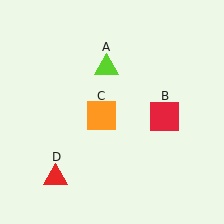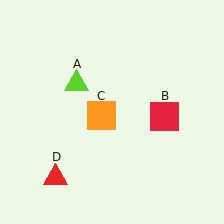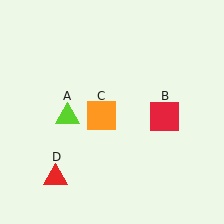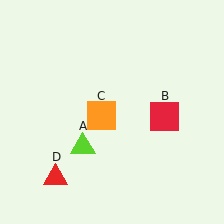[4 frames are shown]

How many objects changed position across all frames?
1 object changed position: lime triangle (object A).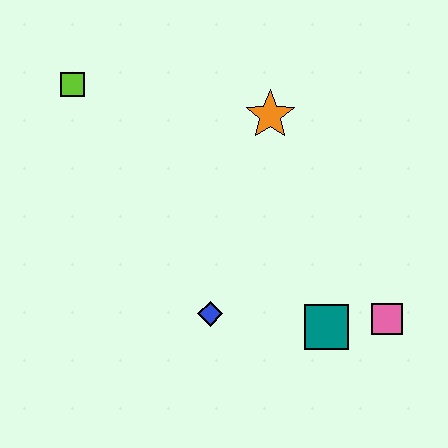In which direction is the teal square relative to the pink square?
The teal square is to the left of the pink square.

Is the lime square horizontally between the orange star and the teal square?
No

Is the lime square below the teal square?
No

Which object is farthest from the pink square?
The lime square is farthest from the pink square.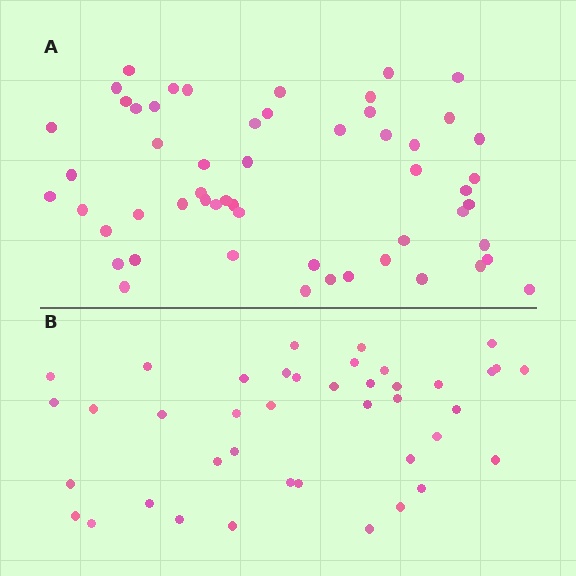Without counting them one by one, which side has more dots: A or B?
Region A (the top region) has more dots.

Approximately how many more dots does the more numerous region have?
Region A has approximately 15 more dots than region B.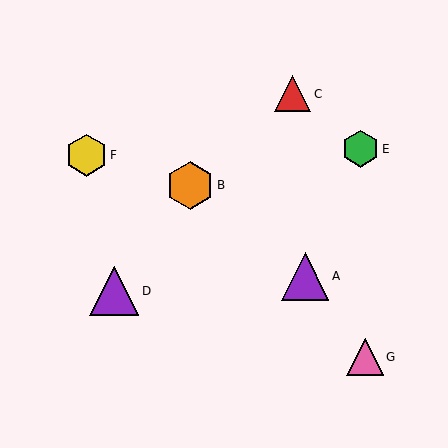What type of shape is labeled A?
Shape A is a purple triangle.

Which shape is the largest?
The purple triangle (labeled D) is the largest.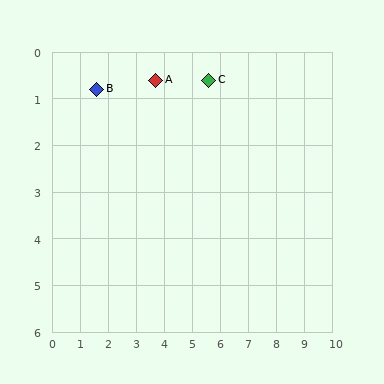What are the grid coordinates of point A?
Point A is at approximately (3.7, 0.6).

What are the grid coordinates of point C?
Point C is at approximately (5.6, 0.6).